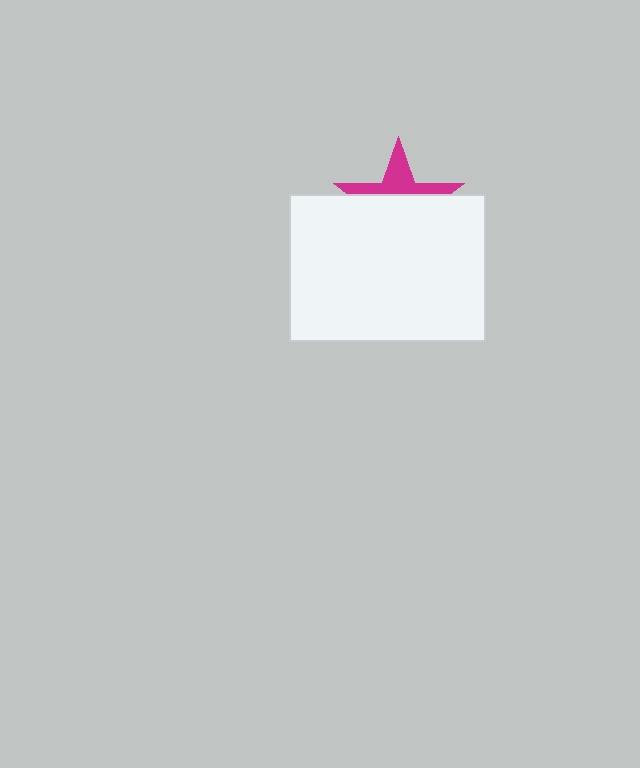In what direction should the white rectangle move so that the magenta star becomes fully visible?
The white rectangle should move down. That is the shortest direction to clear the overlap and leave the magenta star fully visible.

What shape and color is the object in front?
The object in front is a white rectangle.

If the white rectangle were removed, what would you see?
You would see the complete magenta star.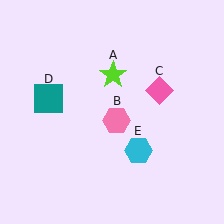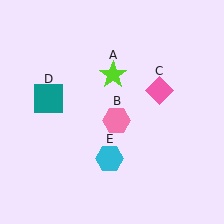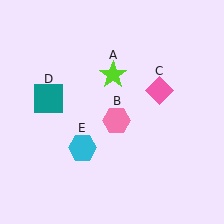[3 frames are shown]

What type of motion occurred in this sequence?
The cyan hexagon (object E) rotated clockwise around the center of the scene.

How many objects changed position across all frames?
1 object changed position: cyan hexagon (object E).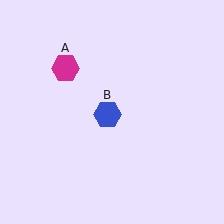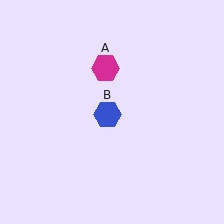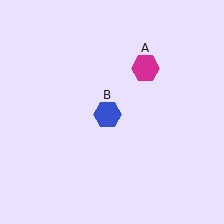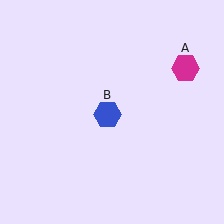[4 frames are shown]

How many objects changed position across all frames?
1 object changed position: magenta hexagon (object A).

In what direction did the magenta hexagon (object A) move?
The magenta hexagon (object A) moved right.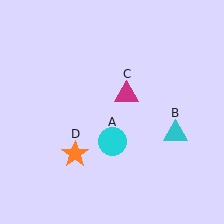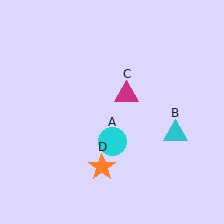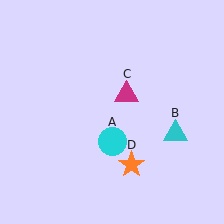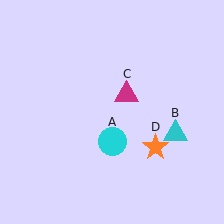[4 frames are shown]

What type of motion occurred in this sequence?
The orange star (object D) rotated counterclockwise around the center of the scene.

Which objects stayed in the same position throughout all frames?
Cyan circle (object A) and cyan triangle (object B) and magenta triangle (object C) remained stationary.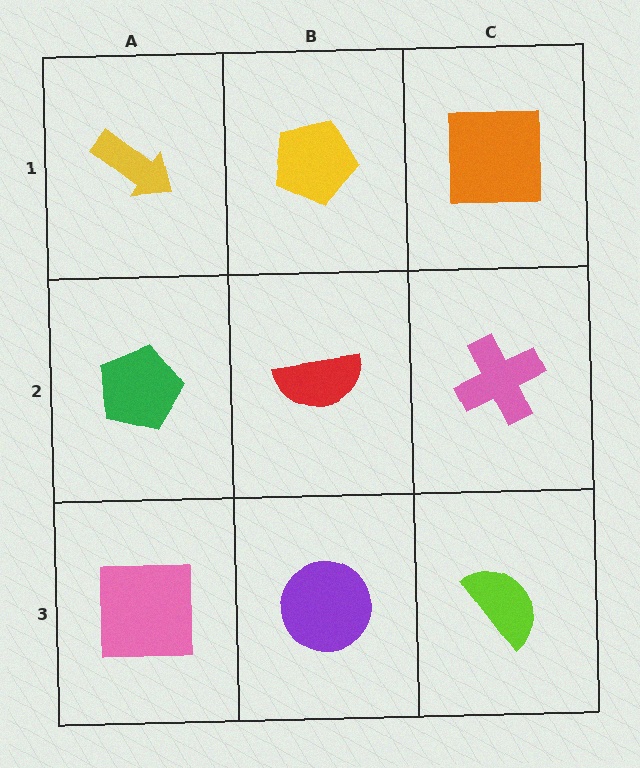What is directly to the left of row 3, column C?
A purple circle.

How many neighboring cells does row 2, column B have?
4.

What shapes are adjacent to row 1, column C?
A pink cross (row 2, column C), a yellow pentagon (row 1, column B).